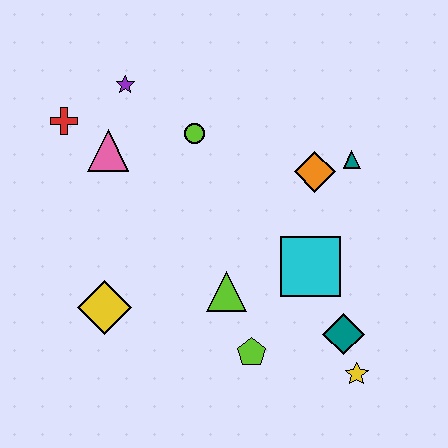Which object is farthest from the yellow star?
The red cross is farthest from the yellow star.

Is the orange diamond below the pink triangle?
Yes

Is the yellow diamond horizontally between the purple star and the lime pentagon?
No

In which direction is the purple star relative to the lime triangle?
The purple star is above the lime triangle.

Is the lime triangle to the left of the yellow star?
Yes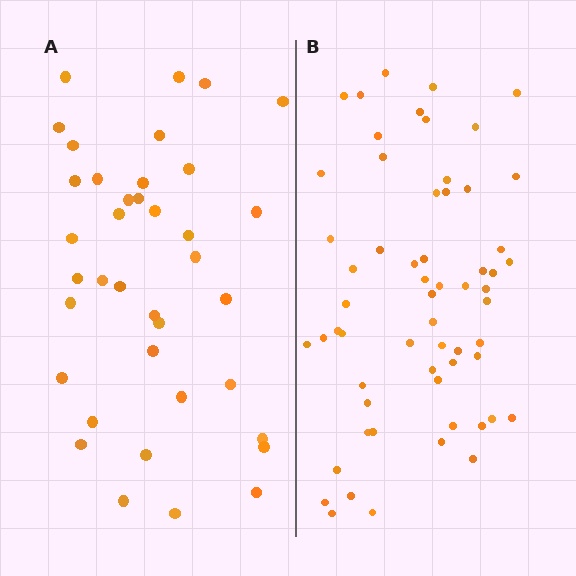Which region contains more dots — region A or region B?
Region B (the right region) has more dots.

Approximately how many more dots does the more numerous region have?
Region B has approximately 20 more dots than region A.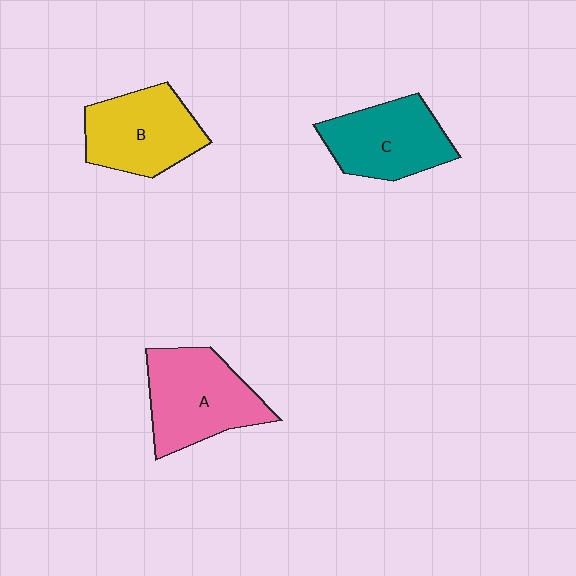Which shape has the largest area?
Shape A (pink).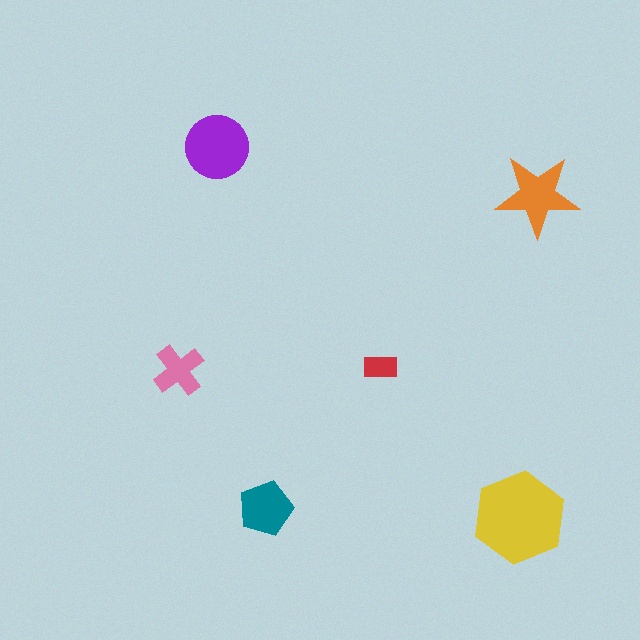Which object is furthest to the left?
The pink cross is leftmost.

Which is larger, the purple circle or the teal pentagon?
The purple circle.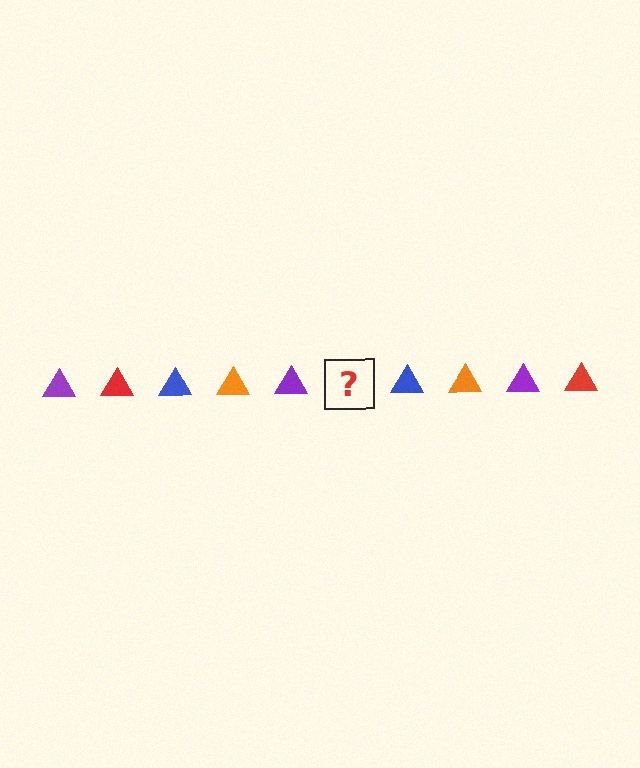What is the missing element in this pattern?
The missing element is a red triangle.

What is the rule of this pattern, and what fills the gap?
The rule is that the pattern cycles through purple, red, blue, orange triangles. The gap should be filled with a red triangle.